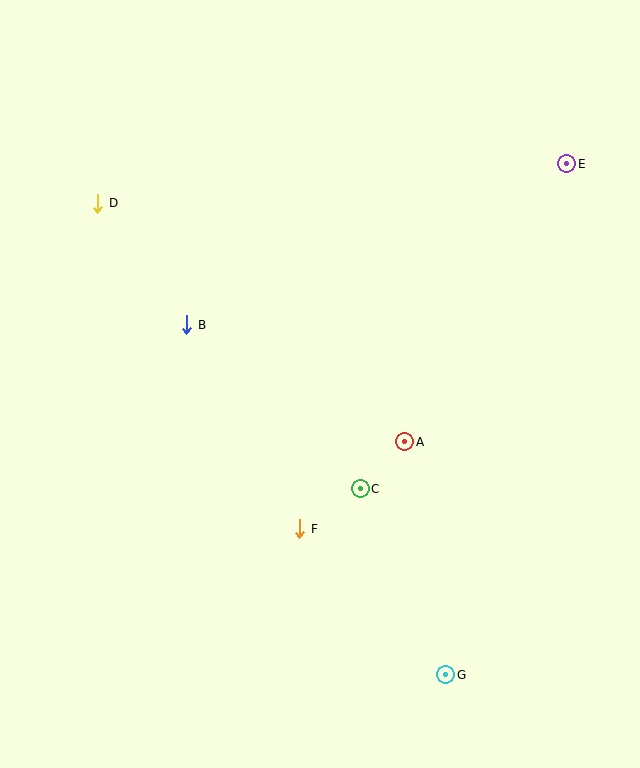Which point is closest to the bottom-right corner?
Point G is closest to the bottom-right corner.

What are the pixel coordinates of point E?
Point E is at (567, 164).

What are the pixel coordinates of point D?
Point D is at (98, 203).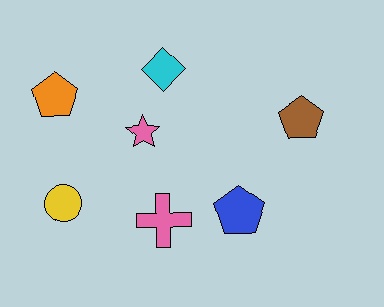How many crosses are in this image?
There is 1 cross.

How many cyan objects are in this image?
There is 1 cyan object.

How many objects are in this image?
There are 7 objects.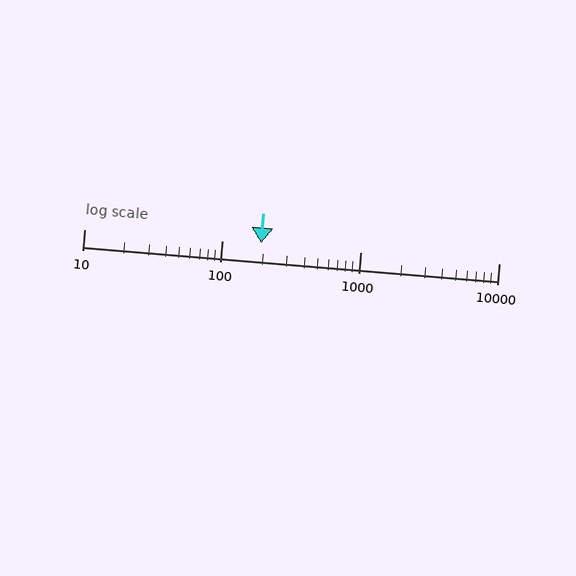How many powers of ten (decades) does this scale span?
The scale spans 3 decades, from 10 to 10000.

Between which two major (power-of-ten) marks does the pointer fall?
The pointer is between 100 and 1000.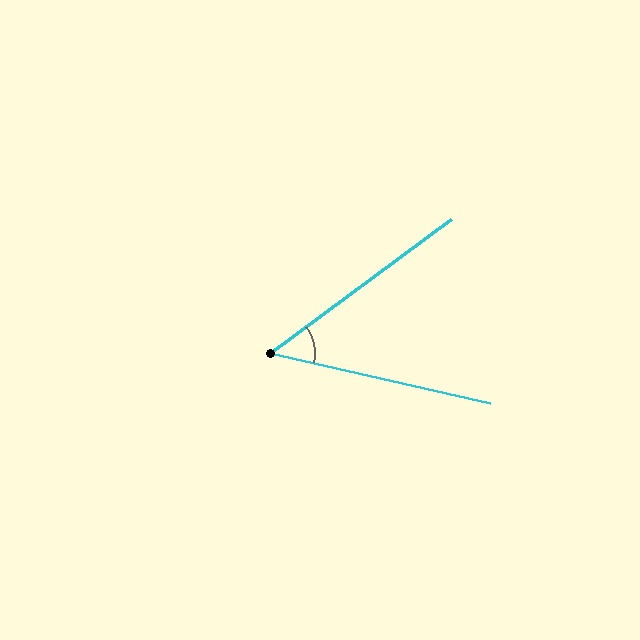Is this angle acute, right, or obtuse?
It is acute.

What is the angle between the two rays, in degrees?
Approximately 49 degrees.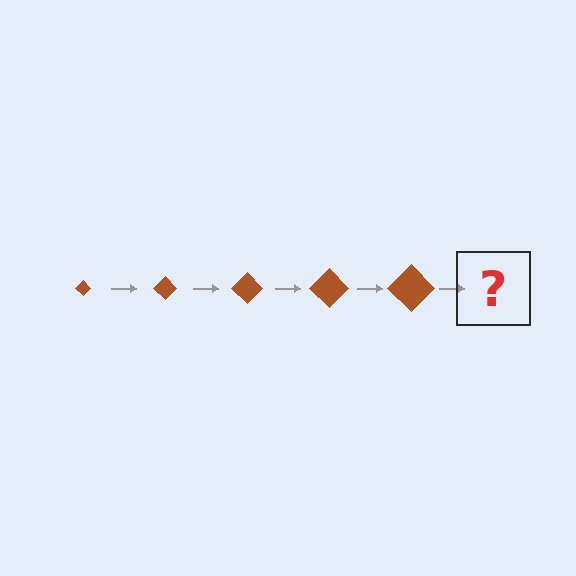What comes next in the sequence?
The next element should be a brown diamond, larger than the previous one.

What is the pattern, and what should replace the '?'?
The pattern is that the diamond gets progressively larger each step. The '?' should be a brown diamond, larger than the previous one.